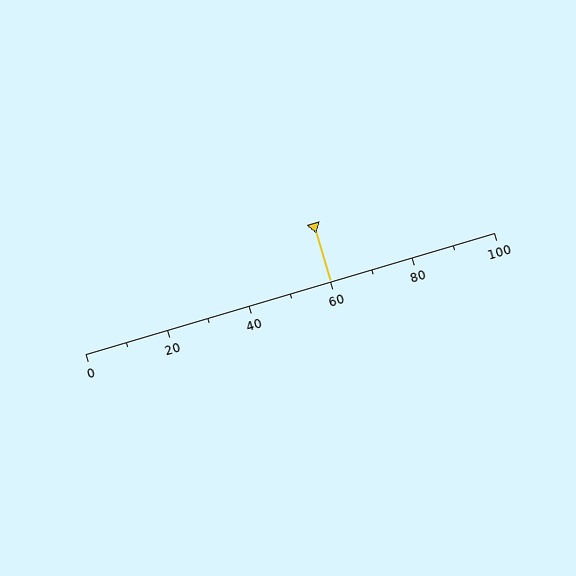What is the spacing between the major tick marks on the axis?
The major ticks are spaced 20 apart.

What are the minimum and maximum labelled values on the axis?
The axis runs from 0 to 100.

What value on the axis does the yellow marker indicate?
The marker indicates approximately 60.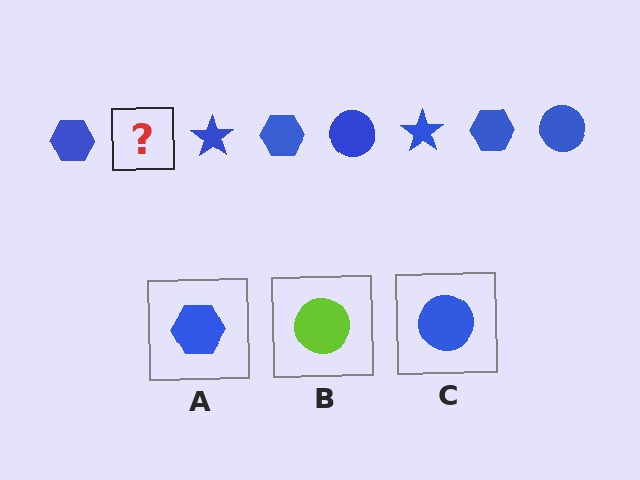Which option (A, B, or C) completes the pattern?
C.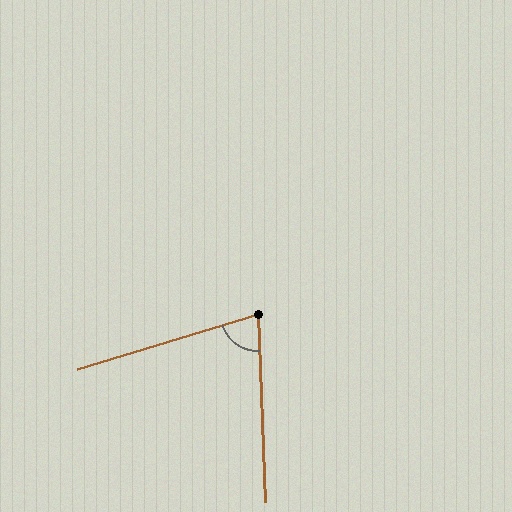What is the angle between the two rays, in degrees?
Approximately 75 degrees.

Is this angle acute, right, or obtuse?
It is acute.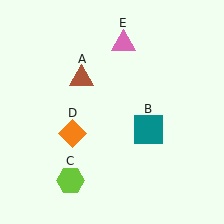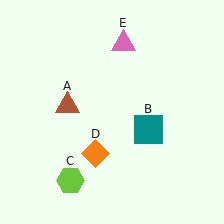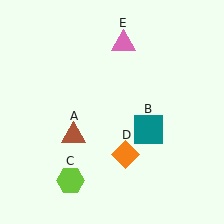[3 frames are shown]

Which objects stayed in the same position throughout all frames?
Teal square (object B) and lime hexagon (object C) and pink triangle (object E) remained stationary.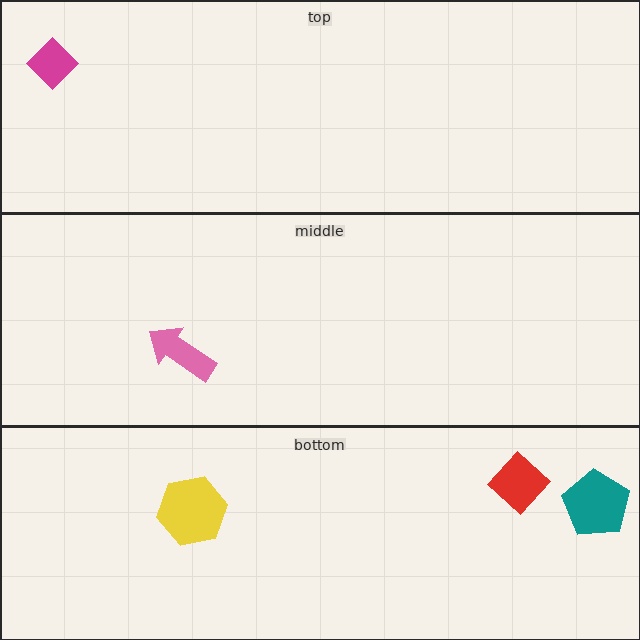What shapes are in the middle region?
The pink arrow.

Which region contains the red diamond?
The bottom region.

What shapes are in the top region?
The magenta diamond.